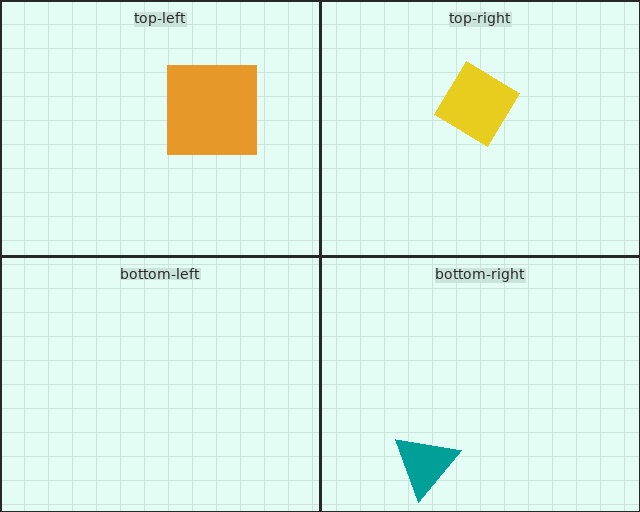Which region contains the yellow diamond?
The top-right region.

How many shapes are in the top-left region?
1.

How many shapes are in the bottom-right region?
1.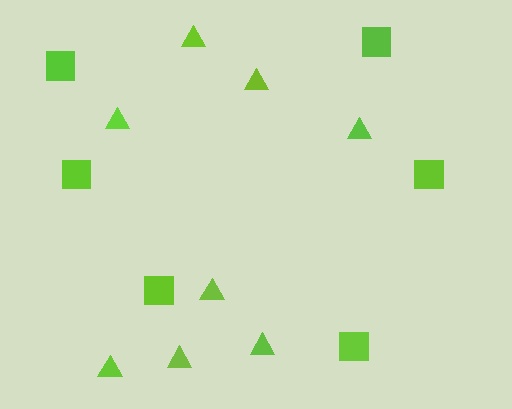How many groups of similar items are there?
There are 2 groups: one group of triangles (8) and one group of squares (6).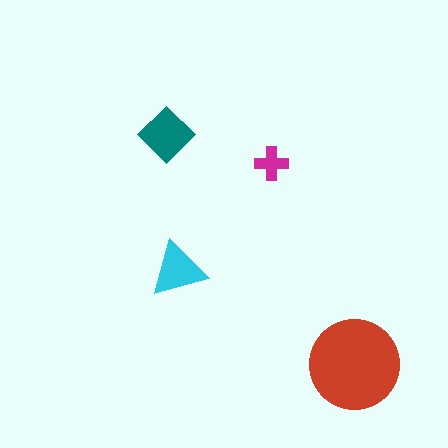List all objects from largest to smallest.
The red circle, the teal diamond, the cyan triangle, the magenta cross.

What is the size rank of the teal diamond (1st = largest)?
2nd.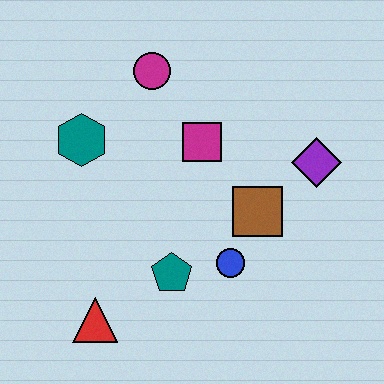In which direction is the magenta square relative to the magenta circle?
The magenta square is below the magenta circle.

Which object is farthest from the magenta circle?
The red triangle is farthest from the magenta circle.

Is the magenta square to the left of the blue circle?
Yes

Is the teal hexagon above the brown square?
Yes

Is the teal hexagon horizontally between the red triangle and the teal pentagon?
No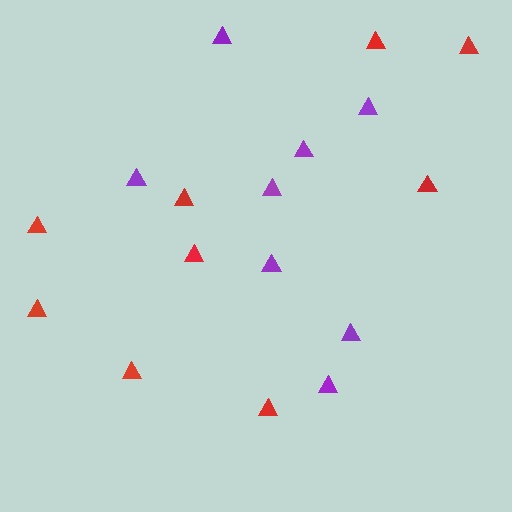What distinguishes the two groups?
There are 2 groups: one group of red triangles (9) and one group of purple triangles (8).